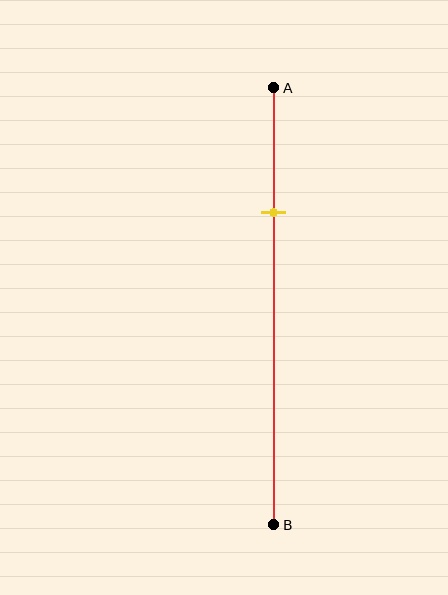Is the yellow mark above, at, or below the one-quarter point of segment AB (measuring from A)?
The yellow mark is below the one-quarter point of segment AB.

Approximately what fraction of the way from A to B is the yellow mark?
The yellow mark is approximately 30% of the way from A to B.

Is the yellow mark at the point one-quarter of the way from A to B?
No, the mark is at about 30% from A, not at the 25% one-quarter point.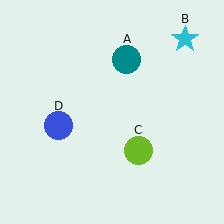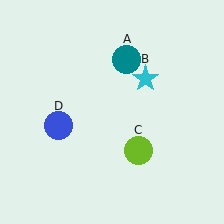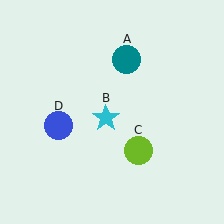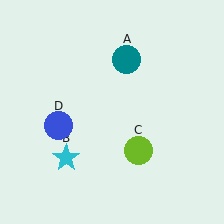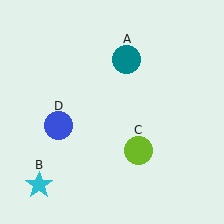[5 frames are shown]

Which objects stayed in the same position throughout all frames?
Teal circle (object A) and lime circle (object C) and blue circle (object D) remained stationary.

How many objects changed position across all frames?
1 object changed position: cyan star (object B).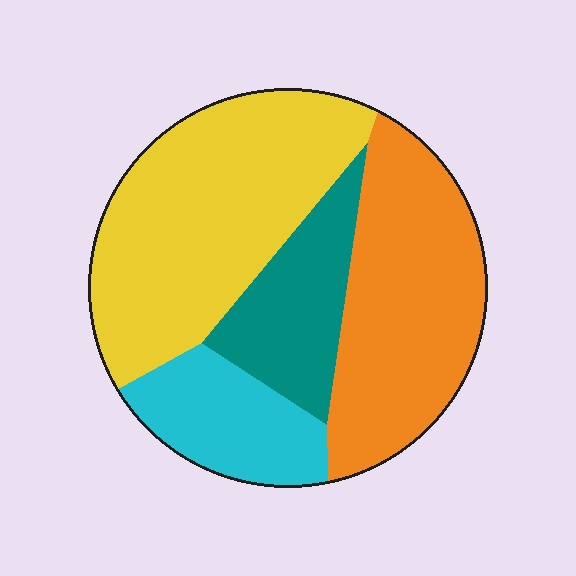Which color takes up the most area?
Yellow, at roughly 40%.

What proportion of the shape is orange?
Orange covers 31% of the shape.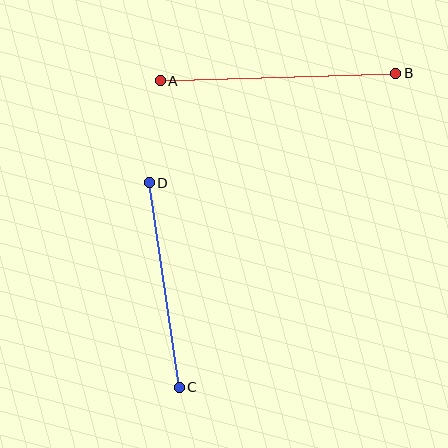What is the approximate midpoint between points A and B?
The midpoint is at approximately (278, 77) pixels.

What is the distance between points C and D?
The distance is approximately 207 pixels.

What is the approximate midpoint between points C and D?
The midpoint is at approximately (164, 285) pixels.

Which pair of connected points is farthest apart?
Points A and B are farthest apart.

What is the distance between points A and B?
The distance is approximately 235 pixels.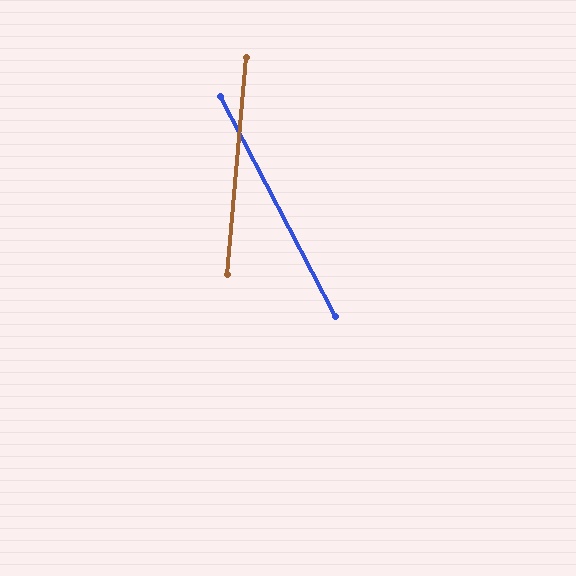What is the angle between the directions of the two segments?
Approximately 33 degrees.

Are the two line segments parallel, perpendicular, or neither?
Neither parallel nor perpendicular — they differ by about 33°.